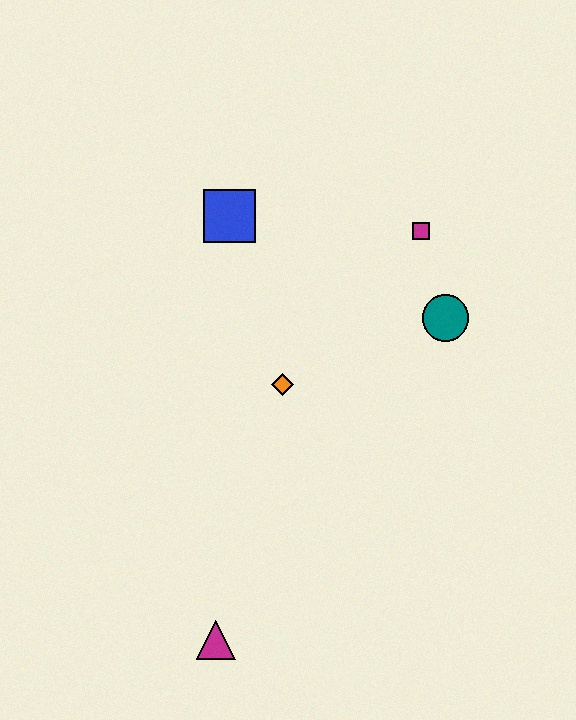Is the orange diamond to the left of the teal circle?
Yes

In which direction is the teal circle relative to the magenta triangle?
The teal circle is above the magenta triangle.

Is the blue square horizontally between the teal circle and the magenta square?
No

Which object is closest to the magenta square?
The teal circle is closest to the magenta square.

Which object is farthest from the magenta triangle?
The magenta square is farthest from the magenta triangle.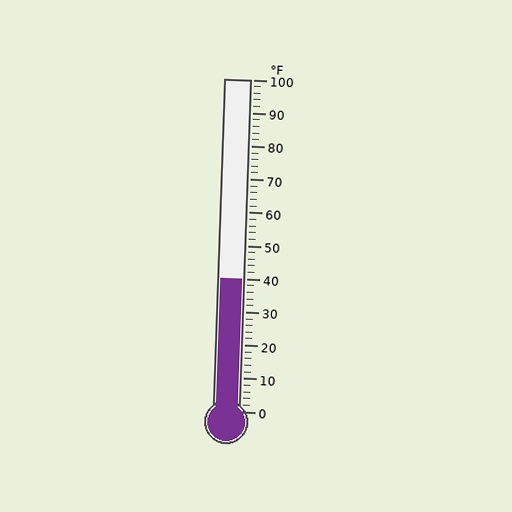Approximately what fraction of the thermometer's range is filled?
The thermometer is filled to approximately 40% of its range.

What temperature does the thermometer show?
The thermometer shows approximately 40°F.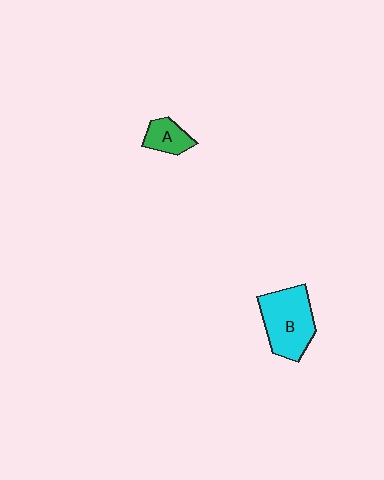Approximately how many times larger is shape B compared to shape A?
Approximately 2.4 times.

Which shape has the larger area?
Shape B (cyan).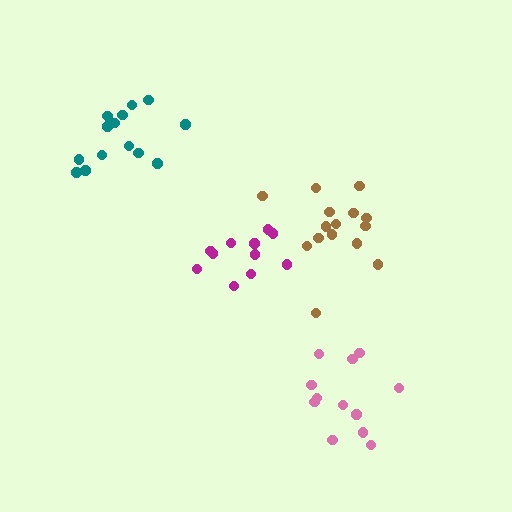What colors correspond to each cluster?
The clusters are colored: teal, brown, pink, magenta.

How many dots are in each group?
Group 1: 14 dots, Group 2: 15 dots, Group 3: 13 dots, Group 4: 11 dots (53 total).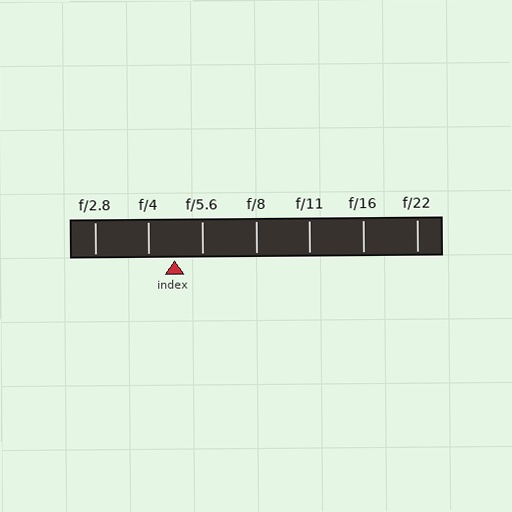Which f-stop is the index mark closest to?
The index mark is closest to f/4.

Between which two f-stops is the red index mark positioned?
The index mark is between f/4 and f/5.6.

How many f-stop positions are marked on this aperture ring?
There are 7 f-stop positions marked.